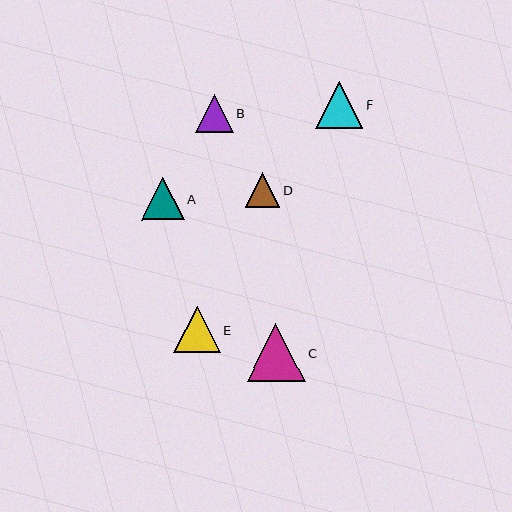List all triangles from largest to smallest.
From largest to smallest: C, F, E, A, B, D.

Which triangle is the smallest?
Triangle D is the smallest with a size of approximately 35 pixels.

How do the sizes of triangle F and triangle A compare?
Triangle F and triangle A are approximately the same size.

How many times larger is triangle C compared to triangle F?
Triangle C is approximately 1.2 times the size of triangle F.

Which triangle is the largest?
Triangle C is the largest with a size of approximately 58 pixels.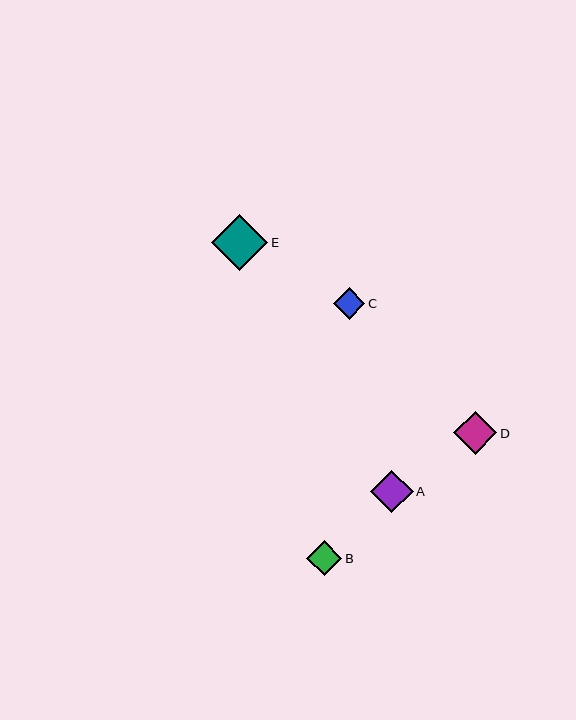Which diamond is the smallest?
Diamond C is the smallest with a size of approximately 32 pixels.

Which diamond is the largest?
Diamond E is the largest with a size of approximately 56 pixels.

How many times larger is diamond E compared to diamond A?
Diamond E is approximately 1.3 times the size of diamond A.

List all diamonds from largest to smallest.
From largest to smallest: E, D, A, B, C.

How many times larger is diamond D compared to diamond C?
Diamond D is approximately 1.4 times the size of diamond C.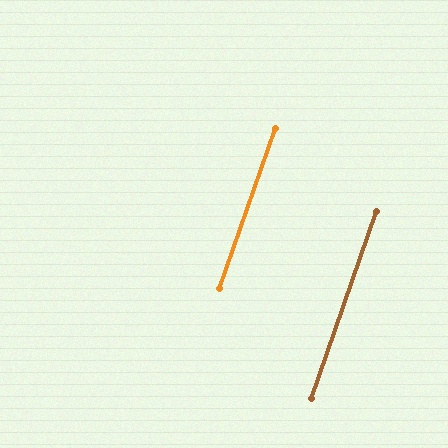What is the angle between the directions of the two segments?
Approximately 0 degrees.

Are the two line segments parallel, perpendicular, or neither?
Parallel — their directions differ by only 0.1°.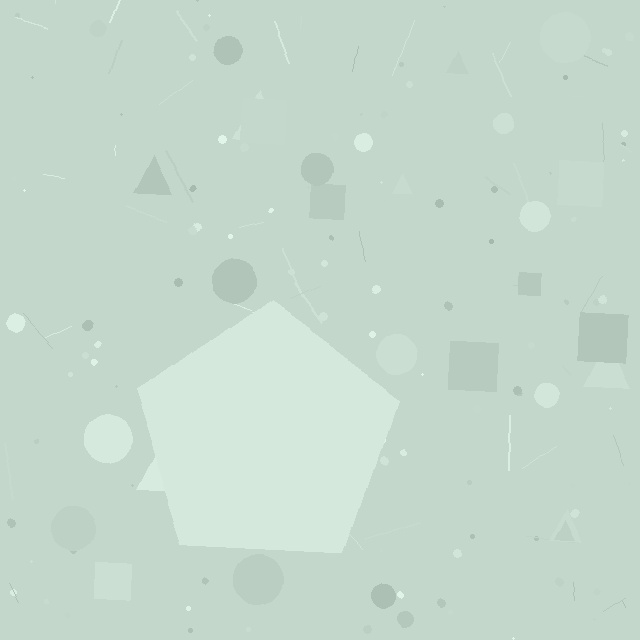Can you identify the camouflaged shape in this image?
The camouflaged shape is a pentagon.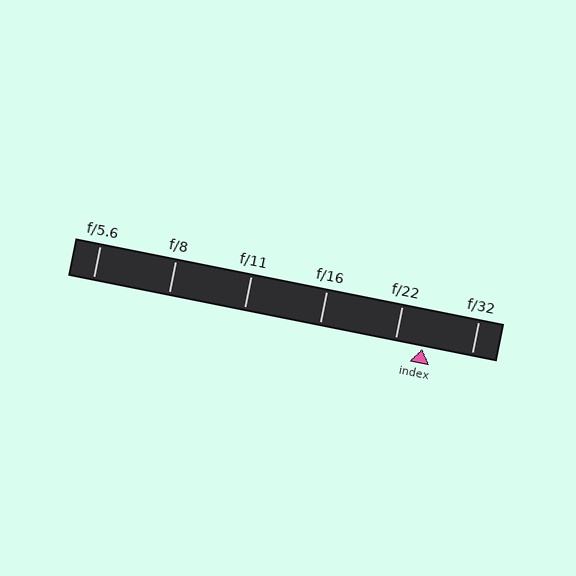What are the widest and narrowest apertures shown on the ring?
The widest aperture shown is f/5.6 and the narrowest is f/32.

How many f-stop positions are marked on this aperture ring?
There are 6 f-stop positions marked.